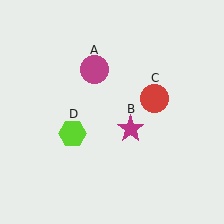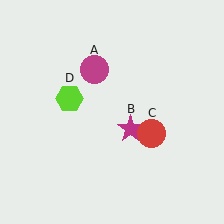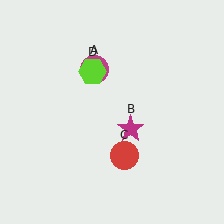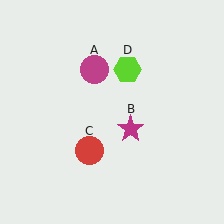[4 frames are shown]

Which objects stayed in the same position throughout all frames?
Magenta circle (object A) and magenta star (object B) remained stationary.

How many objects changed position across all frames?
2 objects changed position: red circle (object C), lime hexagon (object D).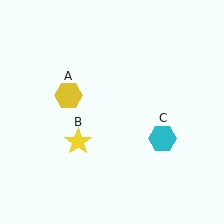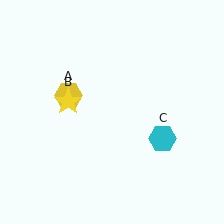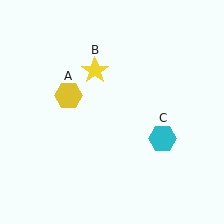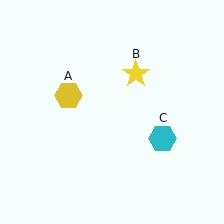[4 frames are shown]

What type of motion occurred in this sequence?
The yellow star (object B) rotated clockwise around the center of the scene.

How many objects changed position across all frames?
1 object changed position: yellow star (object B).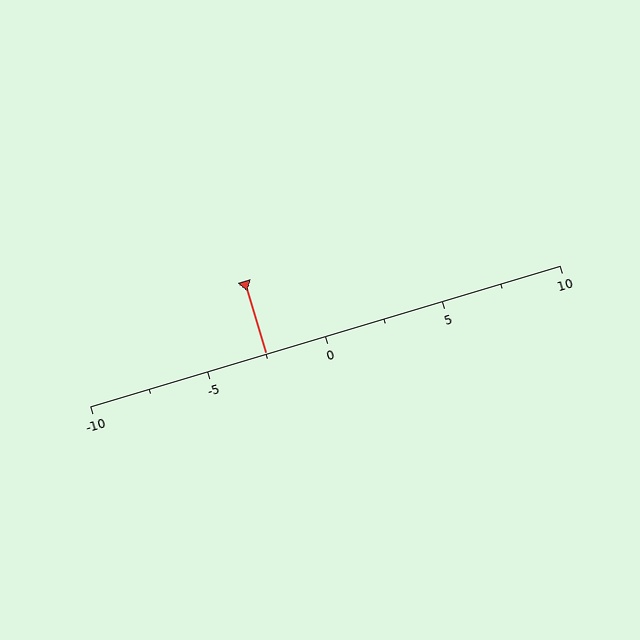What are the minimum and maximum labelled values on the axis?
The axis runs from -10 to 10.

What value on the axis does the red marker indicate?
The marker indicates approximately -2.5.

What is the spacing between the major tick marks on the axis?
The major ticks are spaced 5 apart.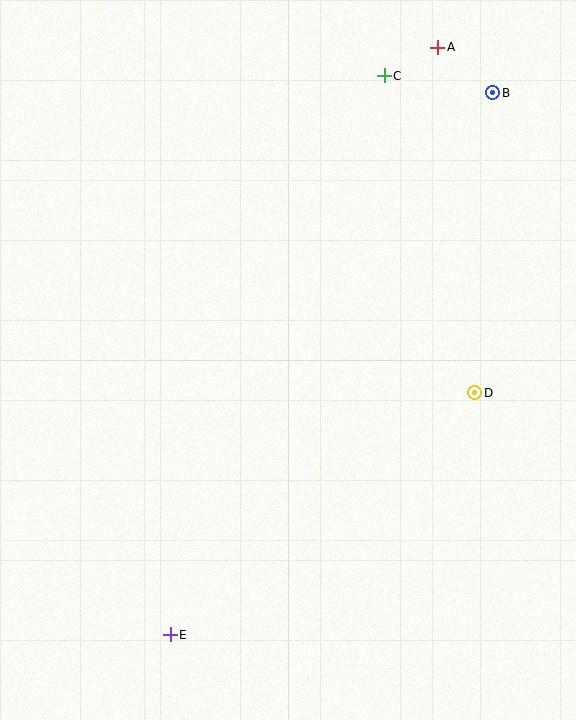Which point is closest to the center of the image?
Point D at (475, 393) is closest to the center.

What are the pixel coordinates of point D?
Point D is at (475, 393).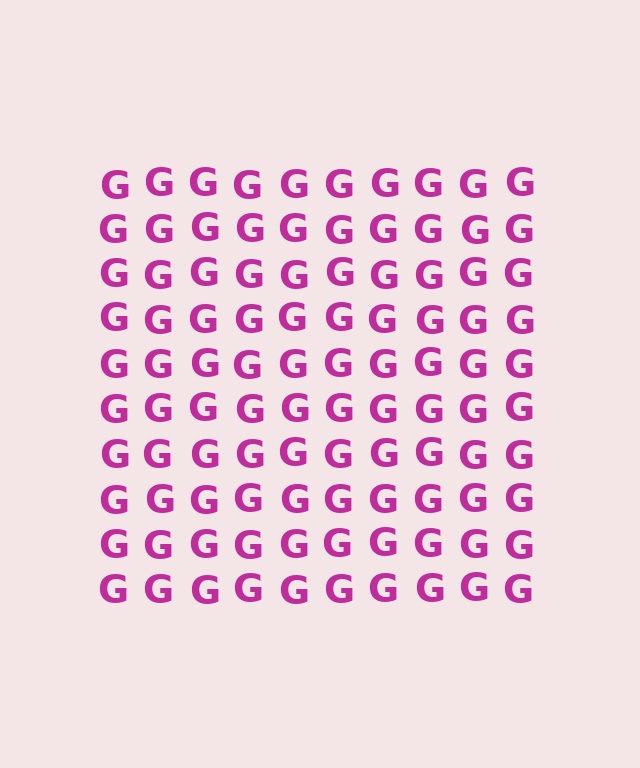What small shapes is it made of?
It is made of small letter G's.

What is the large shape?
The large shape is a square.